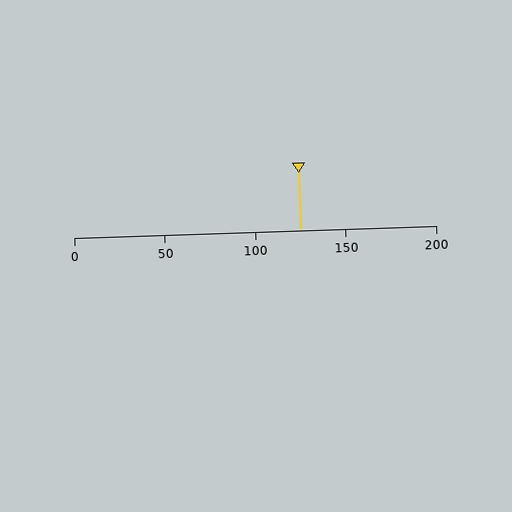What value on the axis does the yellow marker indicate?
The marker indicates approximately 125.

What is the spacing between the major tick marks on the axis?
The major ticks are spaced 50 apart.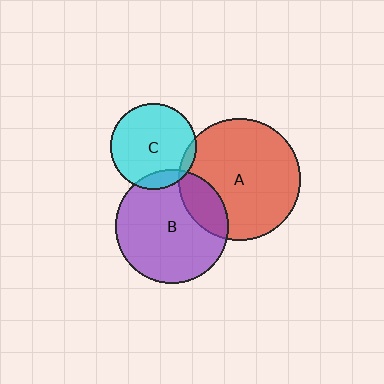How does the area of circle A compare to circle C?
Approximately 2.0 times.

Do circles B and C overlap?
Yes.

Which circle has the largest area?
Circle A (red).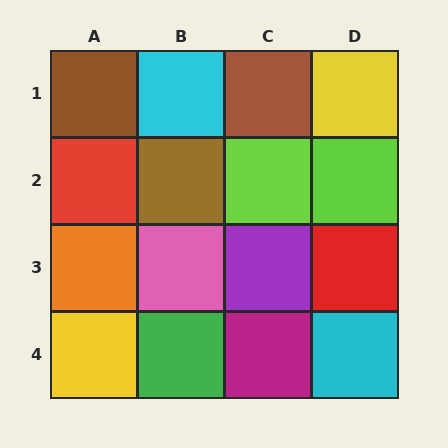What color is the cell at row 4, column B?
Green.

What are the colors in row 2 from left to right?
Red, brown, lime, lime.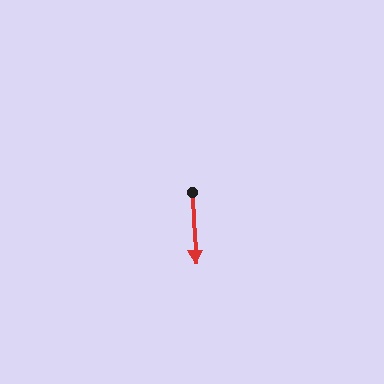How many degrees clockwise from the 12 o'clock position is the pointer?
Approximately 179 degrees.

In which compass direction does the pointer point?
South.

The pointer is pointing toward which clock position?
Roughly 6 o'clock.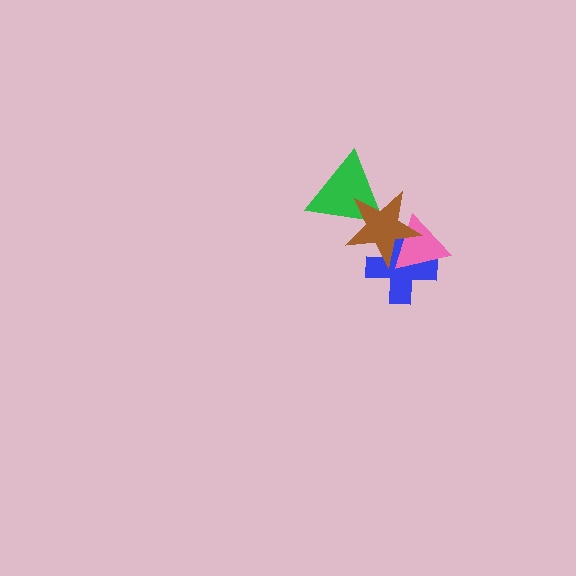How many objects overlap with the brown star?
3 objects overlap with the brown star.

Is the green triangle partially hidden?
Yes, it is partially covered by another shape.